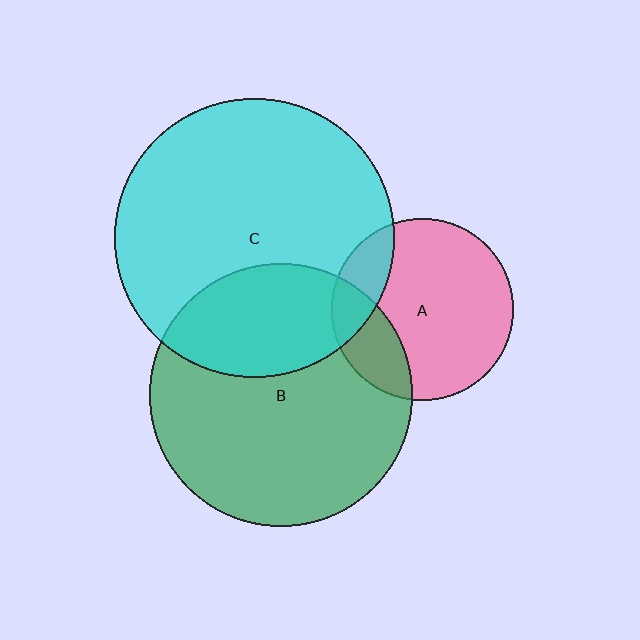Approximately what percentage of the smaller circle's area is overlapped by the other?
Approximately 15%.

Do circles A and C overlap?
Yes.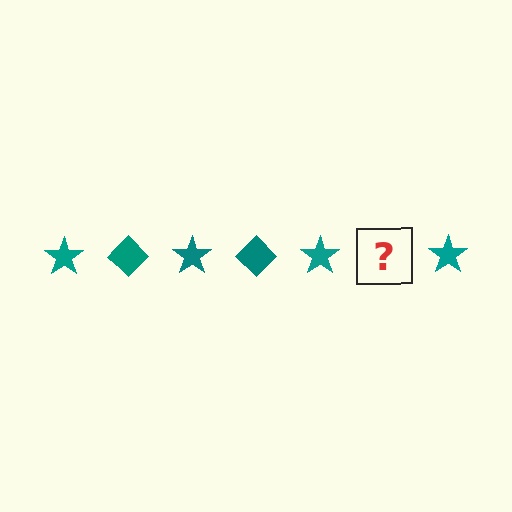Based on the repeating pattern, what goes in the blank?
The blank should be a teal diamond.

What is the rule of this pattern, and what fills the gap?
The rule is that the pattern cycles through star, diamond shapes in teal. The gap should be filled with a teal diamond.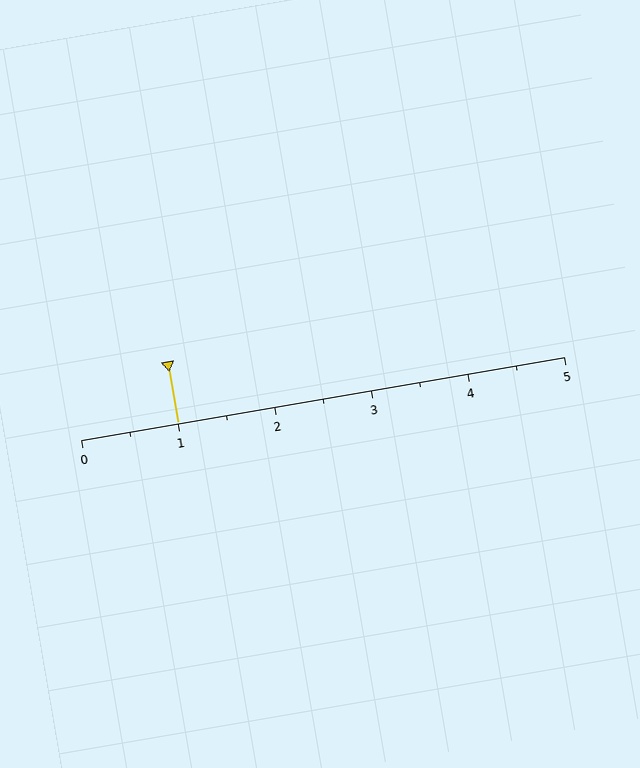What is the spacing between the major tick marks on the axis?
The major ticks are spaced 1 apart.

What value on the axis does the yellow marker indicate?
The marker indicates approximately 1.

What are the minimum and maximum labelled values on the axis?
The axis runs from 0 to 5.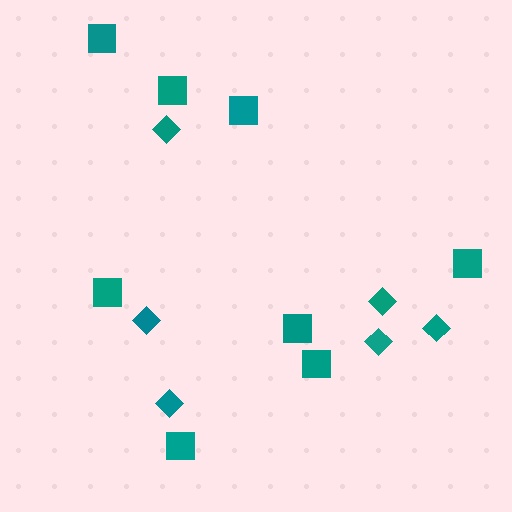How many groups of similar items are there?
There are 2 groups: one group of diamonds (6) and one group of squares (8).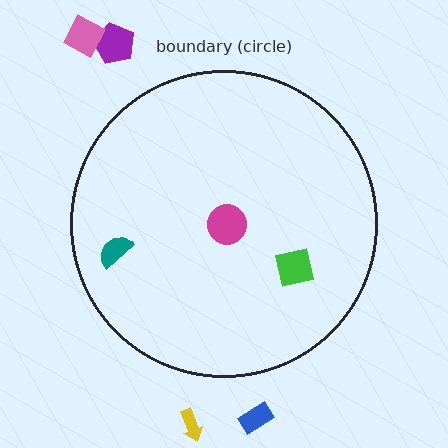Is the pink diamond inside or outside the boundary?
Outside.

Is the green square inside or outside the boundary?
Inside.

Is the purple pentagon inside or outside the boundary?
Outside.